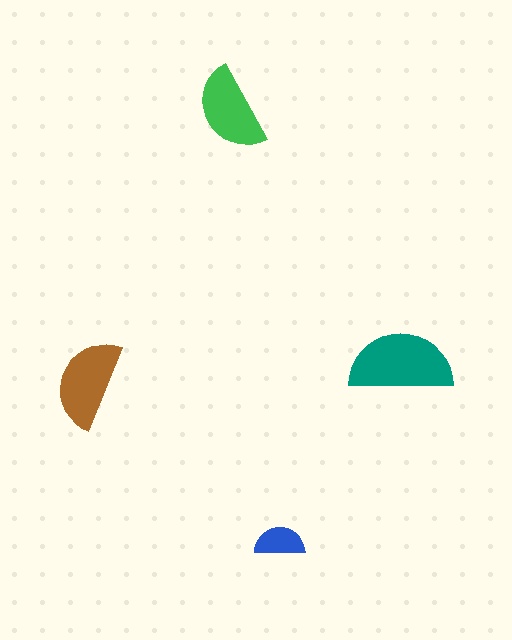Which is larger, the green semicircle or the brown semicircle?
The brown one.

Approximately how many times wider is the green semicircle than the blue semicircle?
About 1.5 times wider.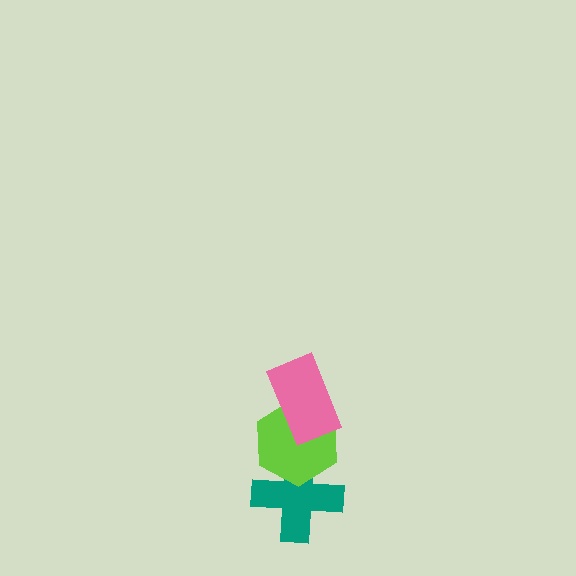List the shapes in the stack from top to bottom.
From top to bottom: the pink rectangle, the lime hexagon, the teal cross.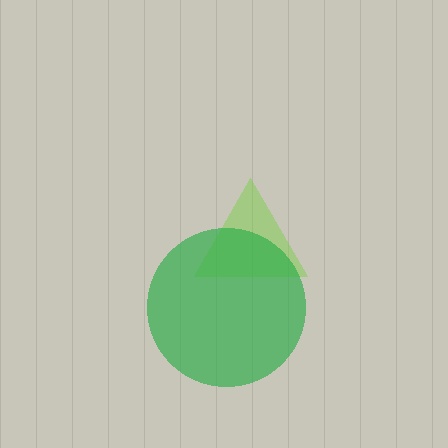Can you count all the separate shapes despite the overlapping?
Yes, there are 2 separate shapes.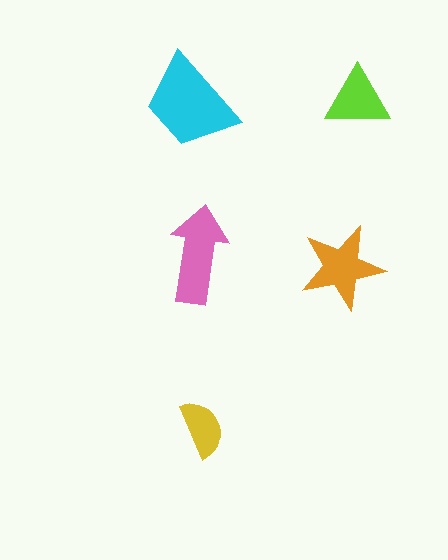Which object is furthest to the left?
The cyan trapezoid is leftmost.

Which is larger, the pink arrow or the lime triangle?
The pink arrow.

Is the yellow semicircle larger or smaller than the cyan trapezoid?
Smaller.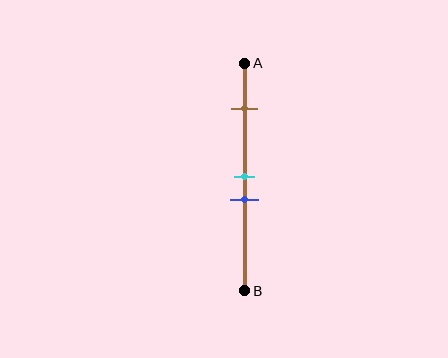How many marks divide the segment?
There are 3 marks dividing the segment.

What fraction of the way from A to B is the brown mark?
The brown mark is approximately 20% (0.2) of the way from A to B.